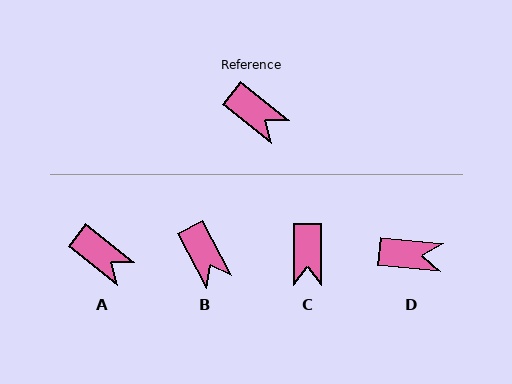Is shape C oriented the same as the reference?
No, it is off by about 52 degrees.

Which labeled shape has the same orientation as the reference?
A.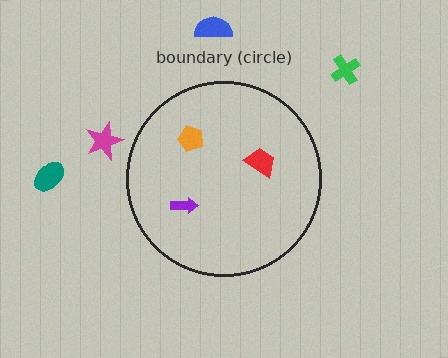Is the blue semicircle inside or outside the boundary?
Outside.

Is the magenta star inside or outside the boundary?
Outside.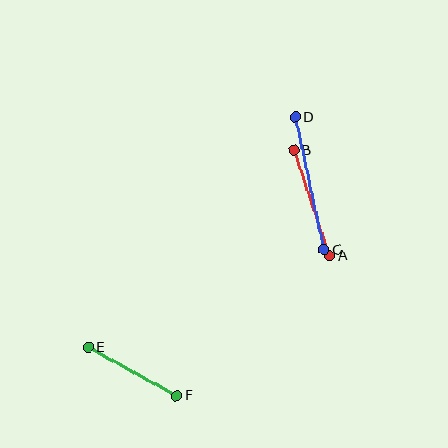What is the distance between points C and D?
The distance is approximately 136 pixels.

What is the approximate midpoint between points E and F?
The midpoint is at approximately (133, 372) pixels.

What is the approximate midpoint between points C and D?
The midpoint is at approximately (310, 184) pixels.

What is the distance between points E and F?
The distance is approximately 101 pixels.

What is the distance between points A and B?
The distance is approximately 111 pixels.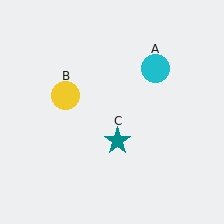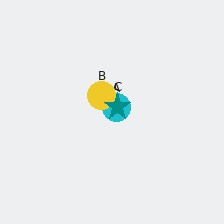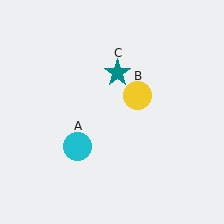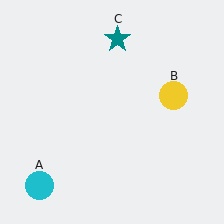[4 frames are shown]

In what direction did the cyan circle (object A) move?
The cyan circle (object A) moved down and to the left.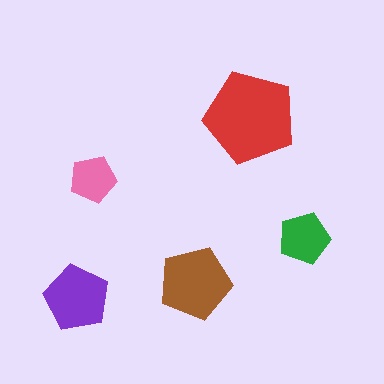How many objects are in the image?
There are 5 objects in the image.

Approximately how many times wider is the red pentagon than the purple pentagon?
About 1.5 times wider.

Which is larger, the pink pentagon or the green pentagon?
The green one.